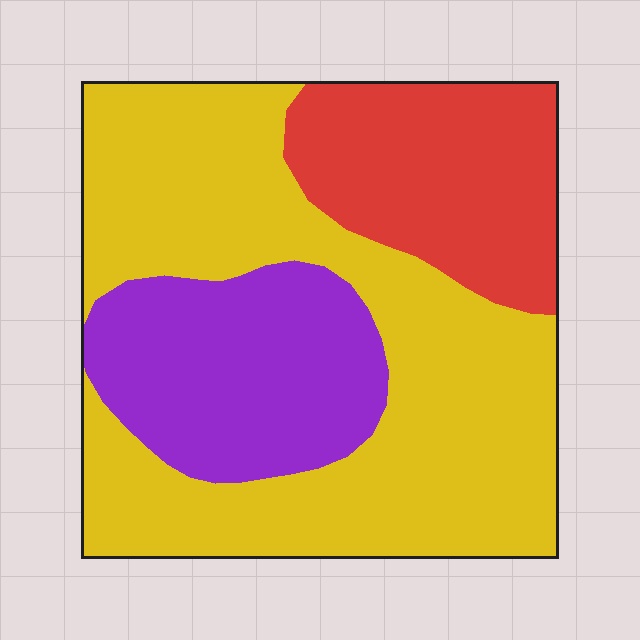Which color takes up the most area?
Yellow, at roughly 55%.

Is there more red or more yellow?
Yellow.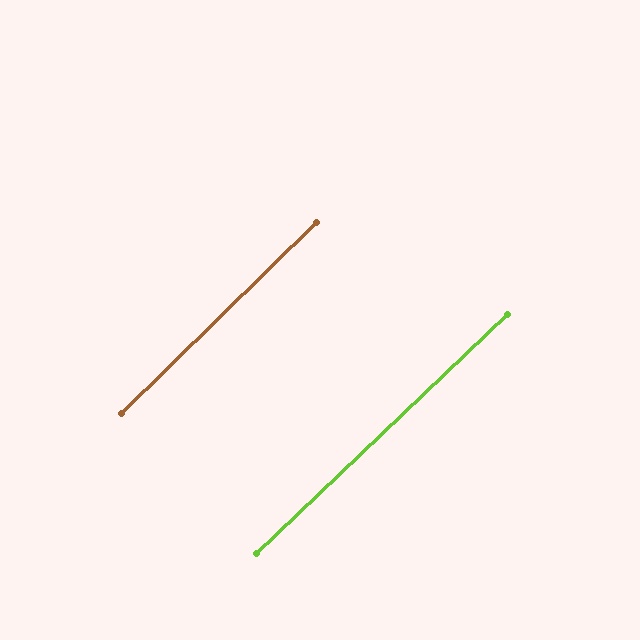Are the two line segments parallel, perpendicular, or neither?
Parallel — their directions differ by only 0.8°.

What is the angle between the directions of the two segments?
Approximately 1 degree.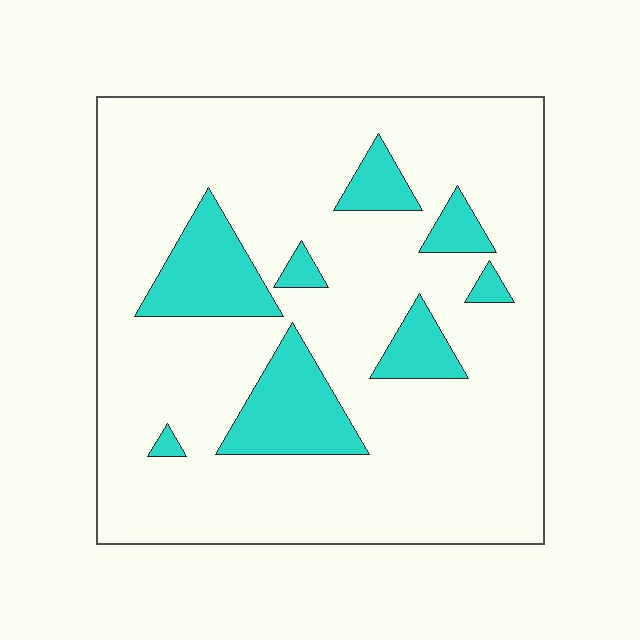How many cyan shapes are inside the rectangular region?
8.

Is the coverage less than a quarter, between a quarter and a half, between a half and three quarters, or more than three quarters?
Less than a quarter.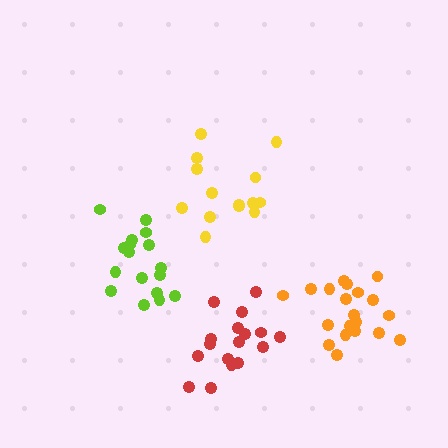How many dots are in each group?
Group 1: 14 dots, Group 2: 17 dots, Group 3: 20 dots, Group 4: 17 dots (68 total).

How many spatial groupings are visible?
There are 4 spatial groupings.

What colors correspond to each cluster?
The clusters are colored: yellow, lime, orange, red.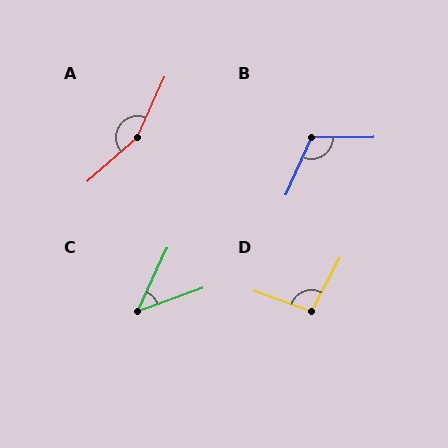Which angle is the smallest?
C, at approximately 45 degrees.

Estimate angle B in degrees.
Approximately 114 degrees.